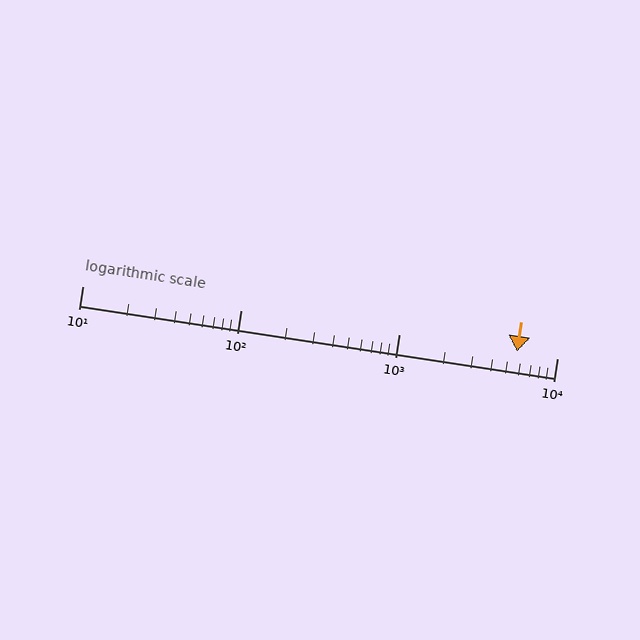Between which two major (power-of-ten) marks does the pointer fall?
The pointer is between 1000 and 10000.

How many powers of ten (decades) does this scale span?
The scale spans 3 decades, from 10 to 10000.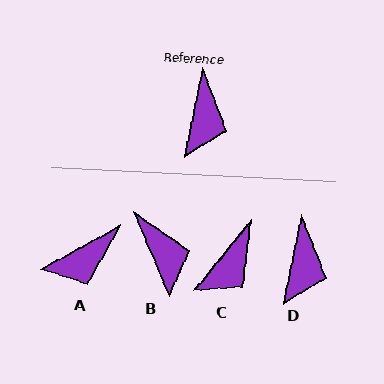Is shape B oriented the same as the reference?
No, it is off by about 35 degrees.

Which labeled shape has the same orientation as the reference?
D.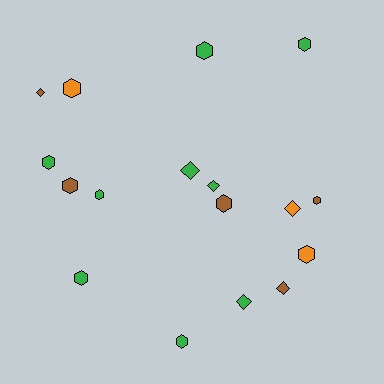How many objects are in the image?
There are 17 objects.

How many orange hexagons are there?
There are 2 orange hexagons.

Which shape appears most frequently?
Hexagon, with 11 objects.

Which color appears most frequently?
Green, with 9 objects.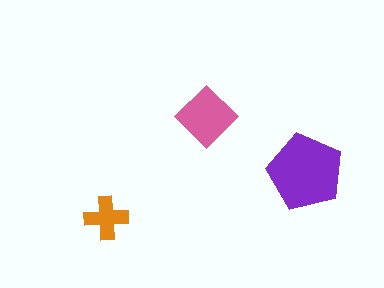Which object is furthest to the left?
The orange cross is leftmost.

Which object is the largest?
The purple pentagon.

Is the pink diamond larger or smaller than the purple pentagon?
Smaller.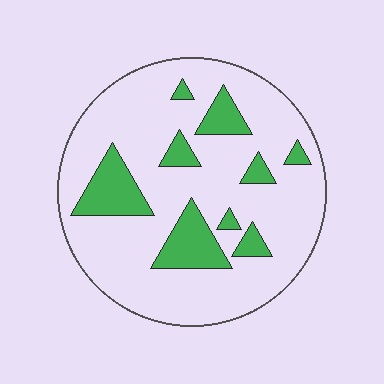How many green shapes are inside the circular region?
9.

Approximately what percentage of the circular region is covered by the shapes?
Approximately 20%.